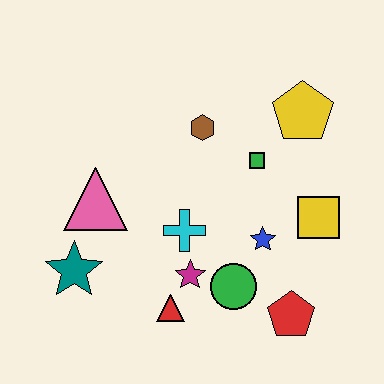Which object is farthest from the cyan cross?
The yellow pentagon is farthest from the cyan cross.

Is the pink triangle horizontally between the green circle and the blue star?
No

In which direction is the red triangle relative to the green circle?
The red triangle is to the left of the green circle.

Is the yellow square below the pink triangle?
Yes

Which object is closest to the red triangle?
The magenta star is closest to the red triangle.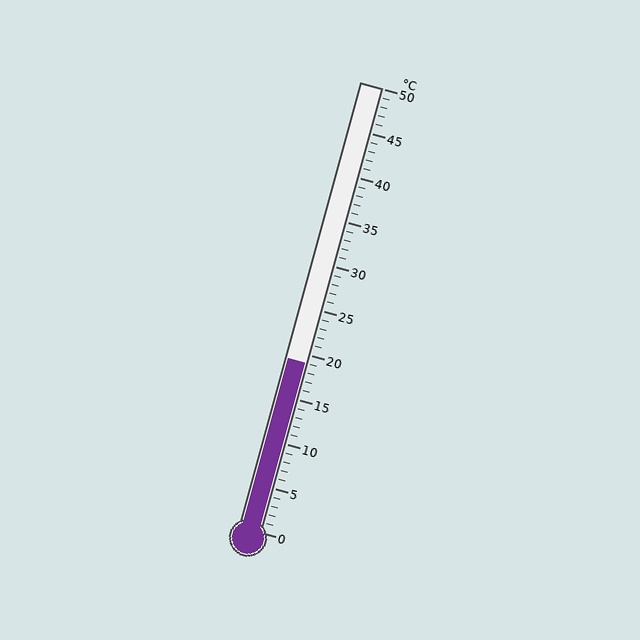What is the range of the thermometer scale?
The thermometer scale ranges from 0°C to 50°C.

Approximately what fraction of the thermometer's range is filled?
The thermometer is filled to approximately 40% of its range.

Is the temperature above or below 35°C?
The temperature is below 35°C.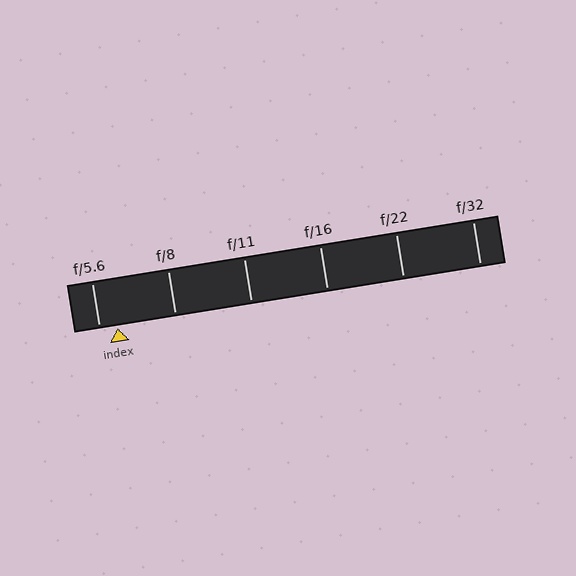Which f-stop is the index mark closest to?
The index mark is closest to f/5.6.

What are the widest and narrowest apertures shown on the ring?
The widest aperture shown is f/5.6 and the narrowest is f/32.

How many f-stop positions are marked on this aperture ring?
There are 6 f-stop positions marked.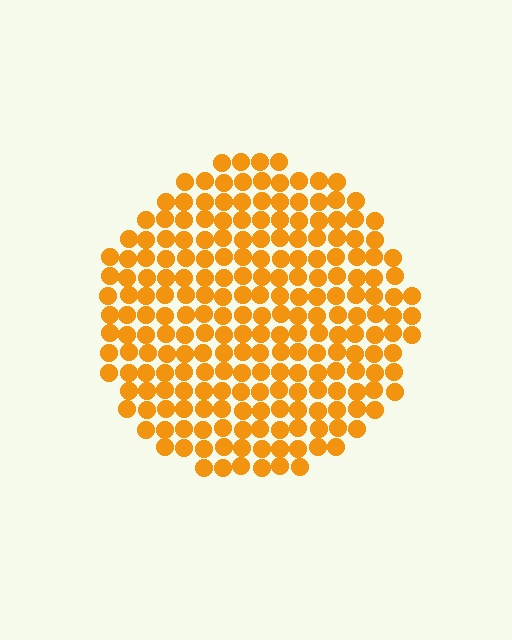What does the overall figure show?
The overall figure shows a circle.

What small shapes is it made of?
It is made of small circles.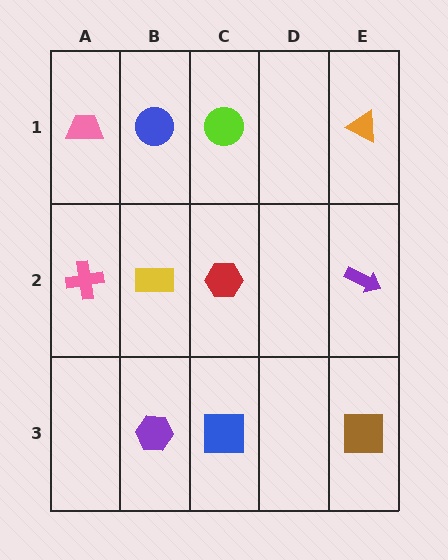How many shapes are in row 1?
4 shapes.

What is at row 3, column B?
A purple hexagon.